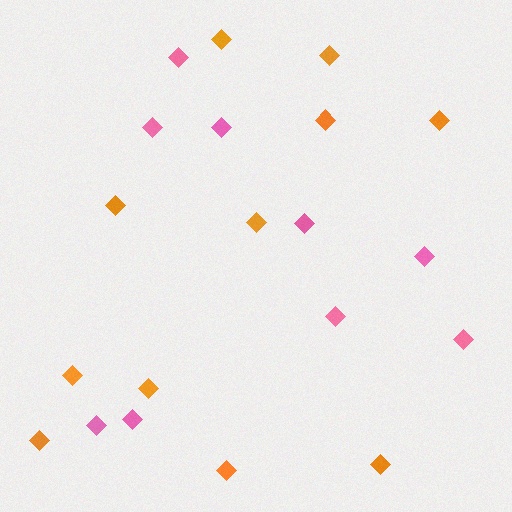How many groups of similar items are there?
There are 2 groups: one group of pink diamonds (9) and one group of orange diamonds (11).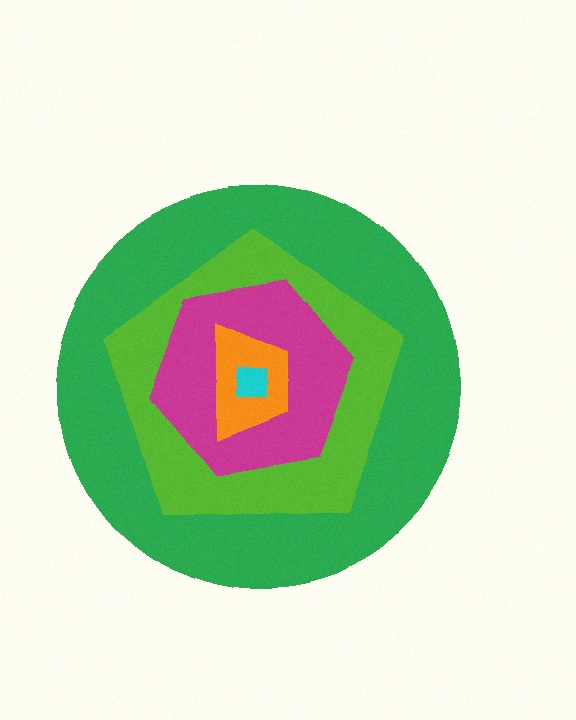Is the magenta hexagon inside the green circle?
Yes.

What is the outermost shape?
The green circle.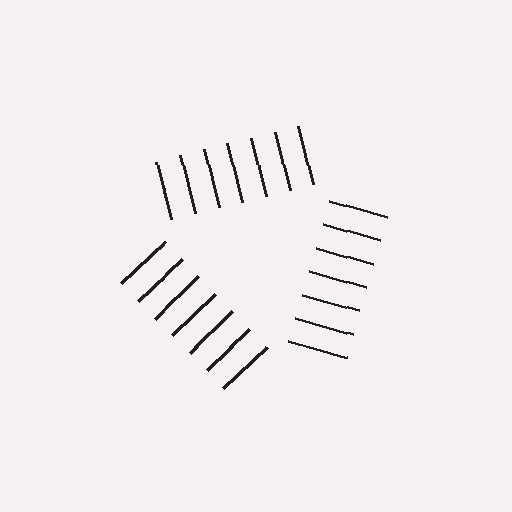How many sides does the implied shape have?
3 sides — the line-ends trace a triangle.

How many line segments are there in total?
21 — 7 along each of the 3 edges.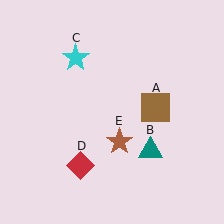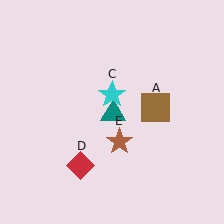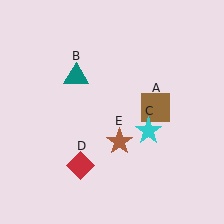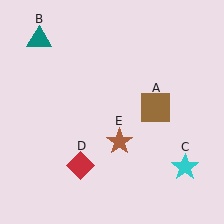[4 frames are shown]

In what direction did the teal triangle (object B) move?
The teal triangle (object B) moved up and to the left.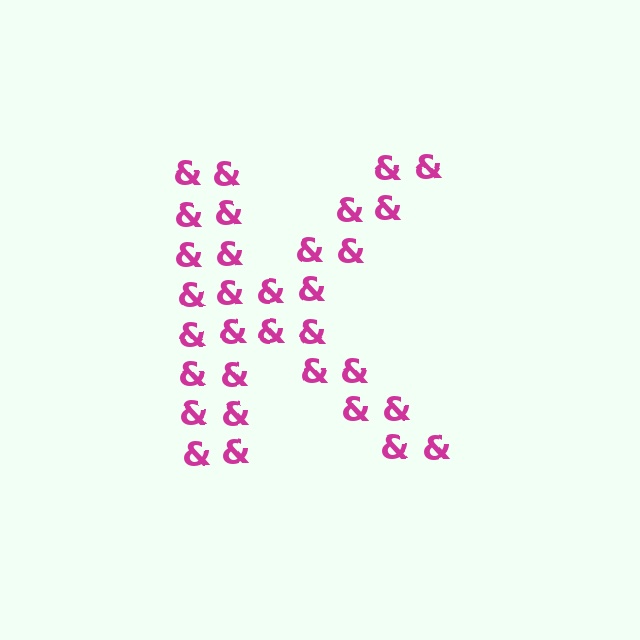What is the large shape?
The large shape is the letter K.